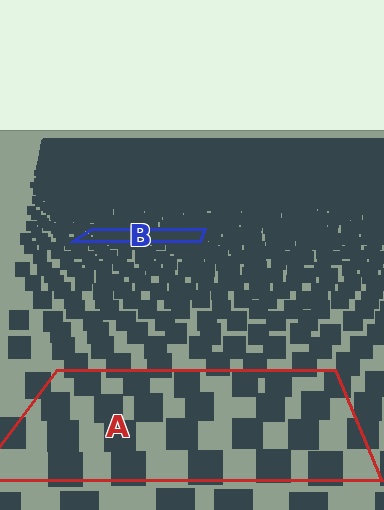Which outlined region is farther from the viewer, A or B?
Region B is farther from the viewer — the texture elements inside it appear smaller and more densely packed.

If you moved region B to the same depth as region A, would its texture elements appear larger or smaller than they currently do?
They would appear larger. At a closer depth, the same texture elements are projected at a bigger on-screen size.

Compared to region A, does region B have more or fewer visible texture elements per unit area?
Region B has more texture elements per unit area — they are packed more densely because it is farther away.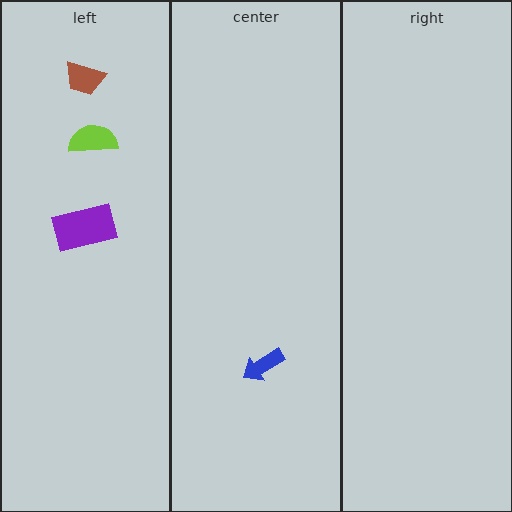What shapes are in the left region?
The purple rectangle, the lime semicircle, the brown trapezoid.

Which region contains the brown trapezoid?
The left region.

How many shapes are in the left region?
3.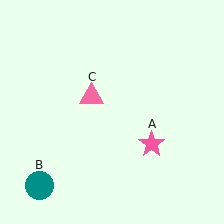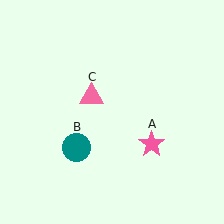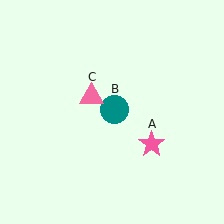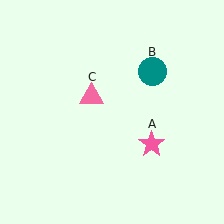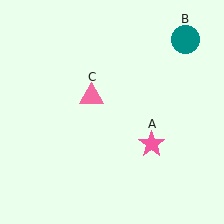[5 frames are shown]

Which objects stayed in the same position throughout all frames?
Pink star (object A) and pink triangle (object C) remained stationary.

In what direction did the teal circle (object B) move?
The teal circle (object B) moved up and to the right.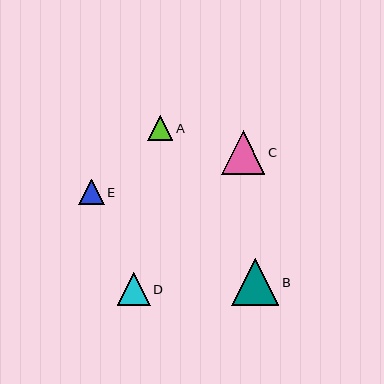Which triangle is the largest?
Triangle B is the largest with a size of approximately 47 pixels.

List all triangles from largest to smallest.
From largest to smallest: B, C, D, E, A.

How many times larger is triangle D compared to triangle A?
Triangle D is approximately 1.3 times the size of triangle A.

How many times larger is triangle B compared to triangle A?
Triangle B is approximately 1.9 times the size of triangle A.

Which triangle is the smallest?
Triangle A is the smallest with a size of approximately 25 pixels.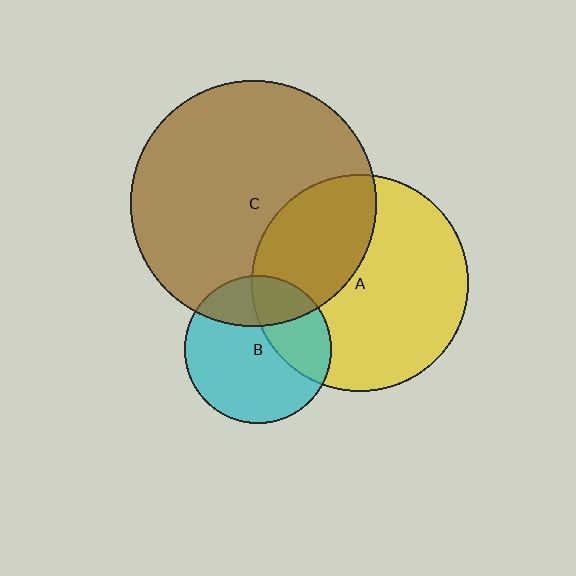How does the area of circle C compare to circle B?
Approximately 2.8 times.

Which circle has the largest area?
Circle C (brown).